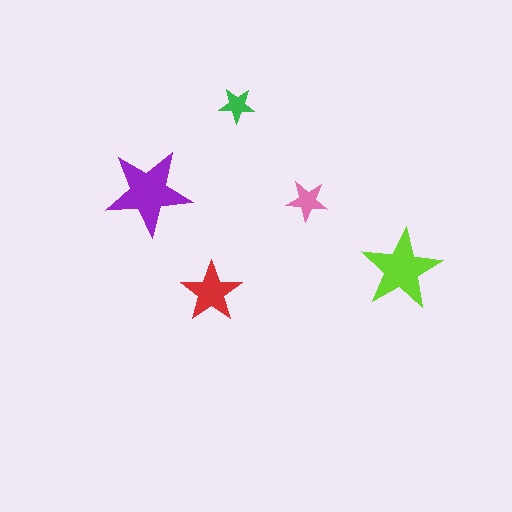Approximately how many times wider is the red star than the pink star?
About 1.5 times wider.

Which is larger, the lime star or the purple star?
The purple one.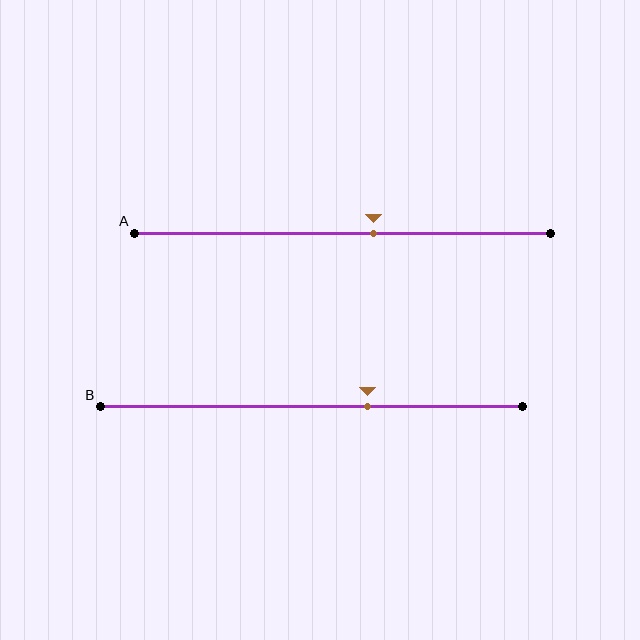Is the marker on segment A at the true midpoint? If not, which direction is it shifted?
No, the marker on segment A is shifted to the right by about 7% of the segment length.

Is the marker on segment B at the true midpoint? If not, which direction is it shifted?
No, the marker on segment B is shifted to the right by about 13% of the segment length.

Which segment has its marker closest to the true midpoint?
Segment A has its marker closest to the true midpoint.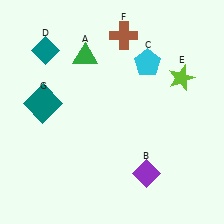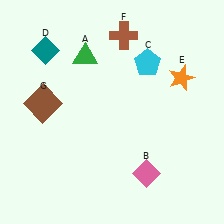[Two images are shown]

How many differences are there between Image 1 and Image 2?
There are 3 differences between the two images.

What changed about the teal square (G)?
In Image 1, G is teal. In Image 2, it changed to brown.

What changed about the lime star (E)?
In Image 1, E is lime. In Image 2, it changed to orange.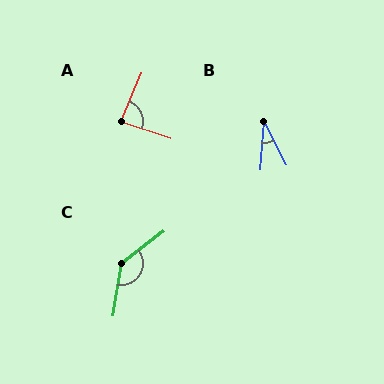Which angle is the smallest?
B, at approximately 32 degrees.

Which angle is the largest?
C, at approximately 137 degrees.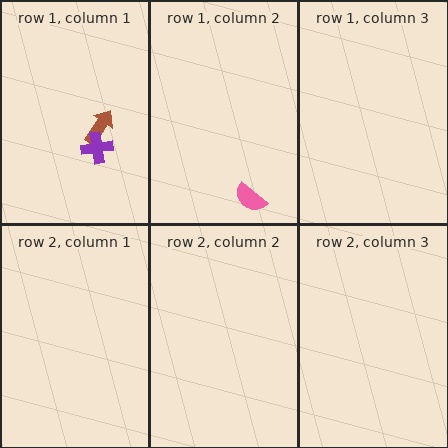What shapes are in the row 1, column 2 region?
The pink semicircle.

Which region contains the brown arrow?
The row 1, column 1 region.